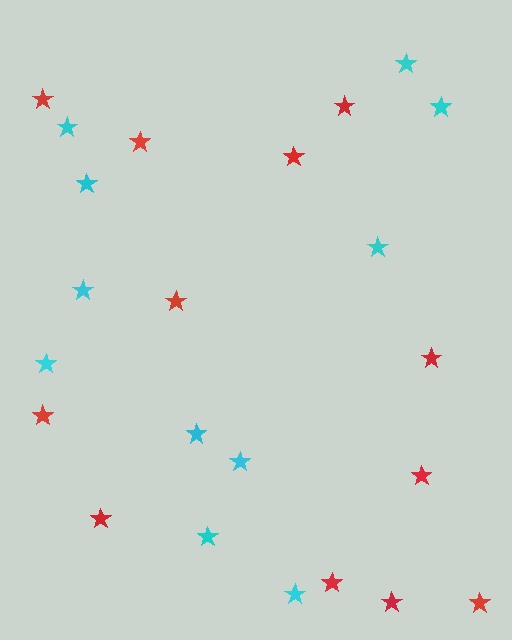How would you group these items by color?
There are 2 groups: one group of cyan stars (11) and one group of red stars (12).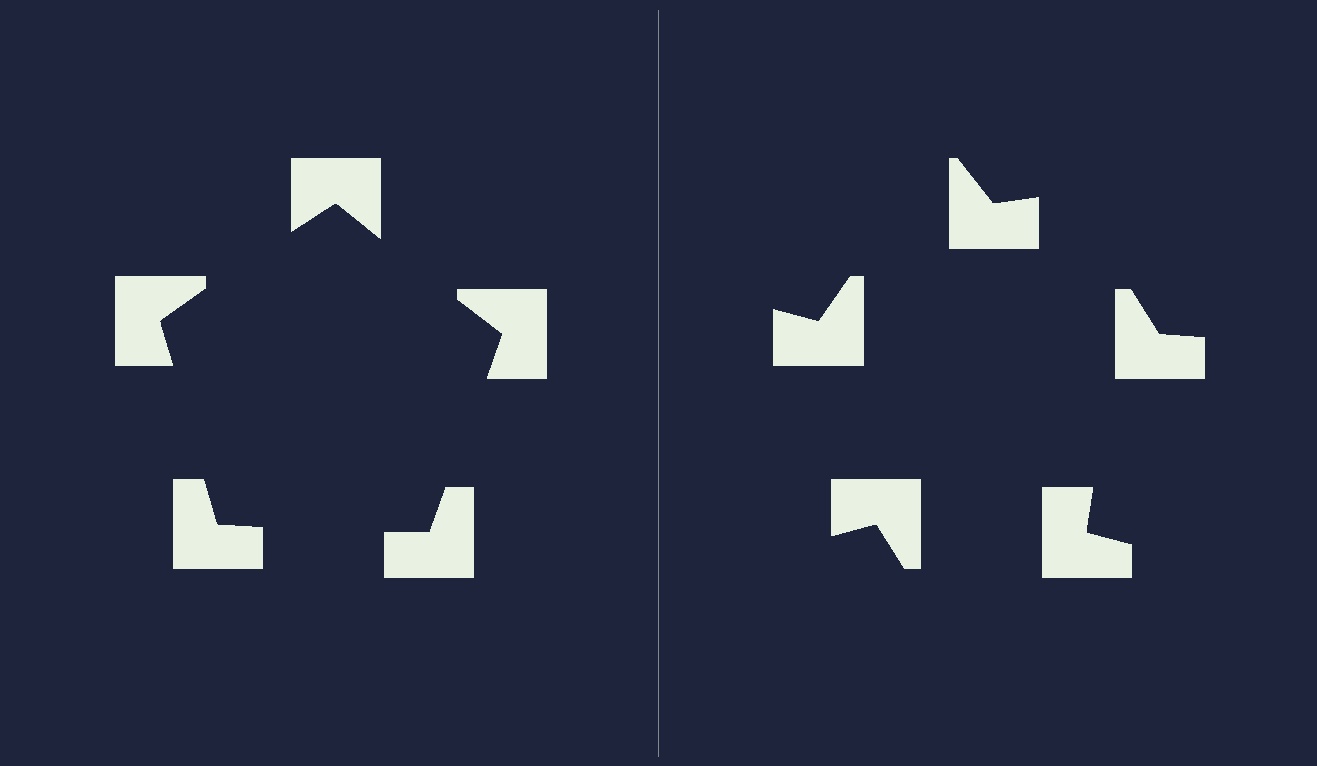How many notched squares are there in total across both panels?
10 — 5 on each side.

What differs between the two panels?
The notched squares are positioned identically on both sides; only the wedge orientations differ. On the left they align to a pentagon; on the right they are misaligned.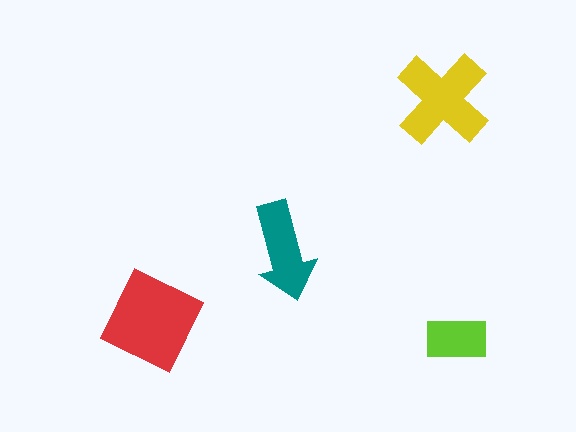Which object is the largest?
The red square.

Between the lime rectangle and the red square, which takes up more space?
The red square.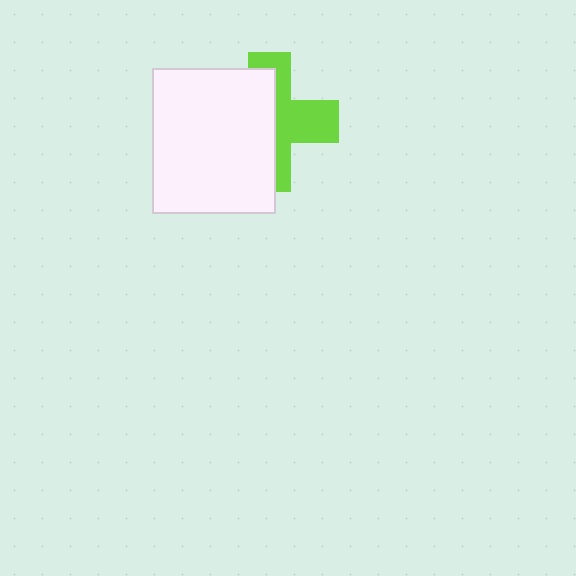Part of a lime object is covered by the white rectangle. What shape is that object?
It is a cross.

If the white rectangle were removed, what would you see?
You would see the complete lime cross.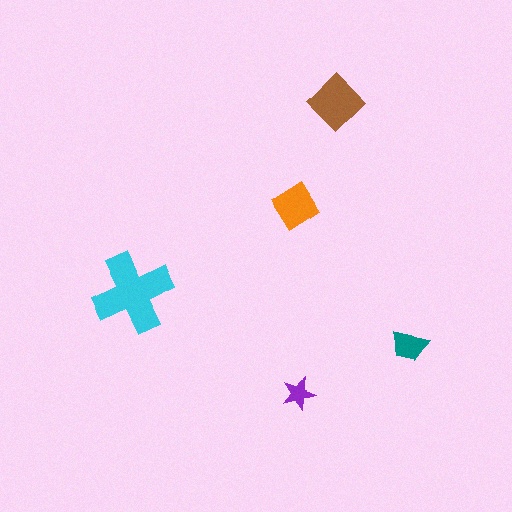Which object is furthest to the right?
The teal trapezoid is rightmost.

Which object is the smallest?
The purple star.